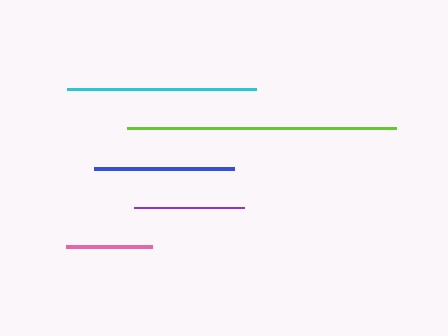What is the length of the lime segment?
The lime segment is approximately 269 pixels long.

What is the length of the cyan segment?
The cyan segment is approximately 190 pixels long.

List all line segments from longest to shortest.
From longest to shortest: lime, cyan, blue, purple, pink.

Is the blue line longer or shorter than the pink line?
The blue line is longer than the pink line.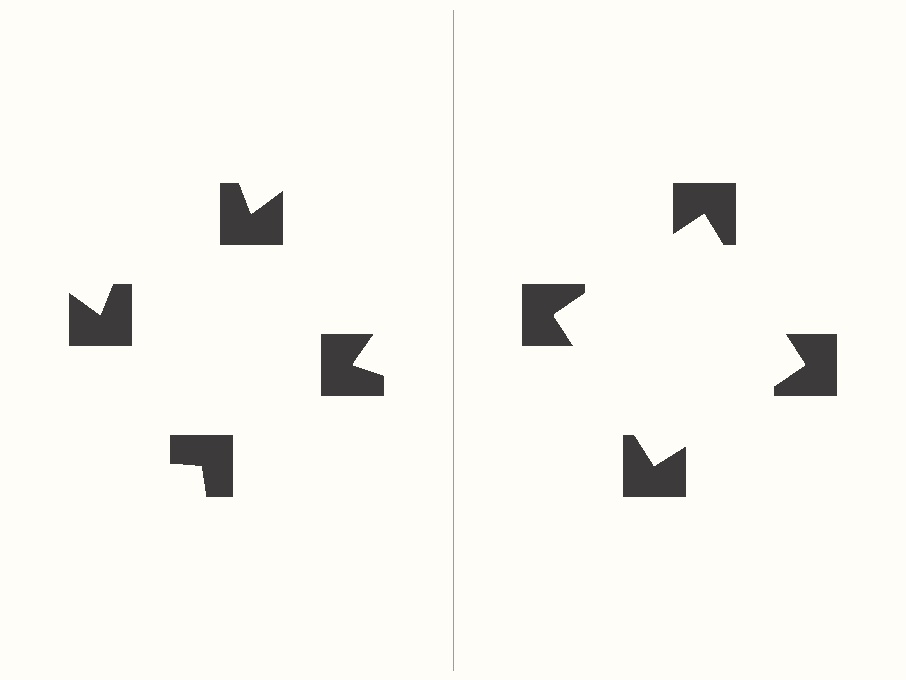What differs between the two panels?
The notched squares are positioned identically on both sides; only the wedge orientations differ. On the right they align to a square; on the left they are misaligned.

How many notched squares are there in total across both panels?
8 — 4 on each side.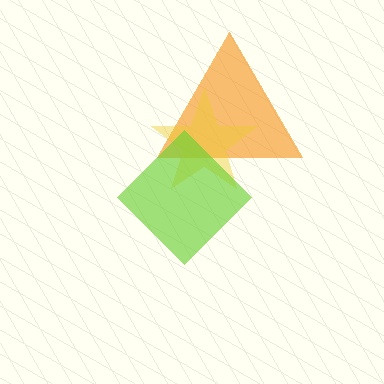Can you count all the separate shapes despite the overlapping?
Yes, there are 3 separate shapes.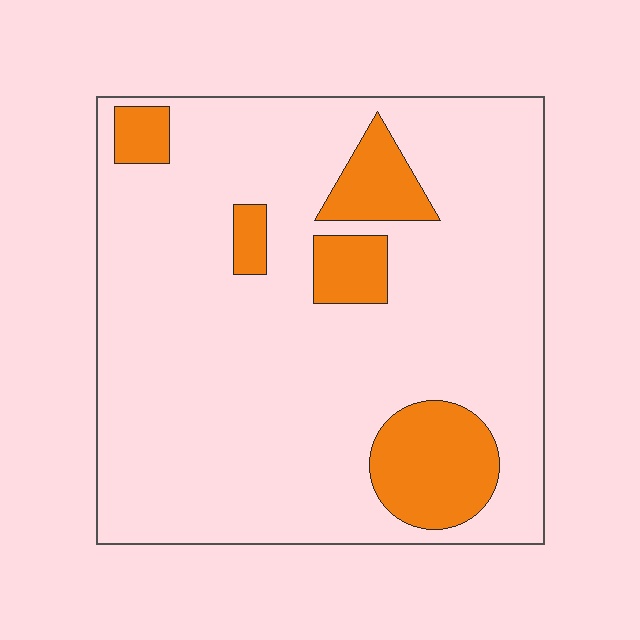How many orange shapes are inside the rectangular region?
5.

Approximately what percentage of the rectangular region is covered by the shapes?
Approximately 15%.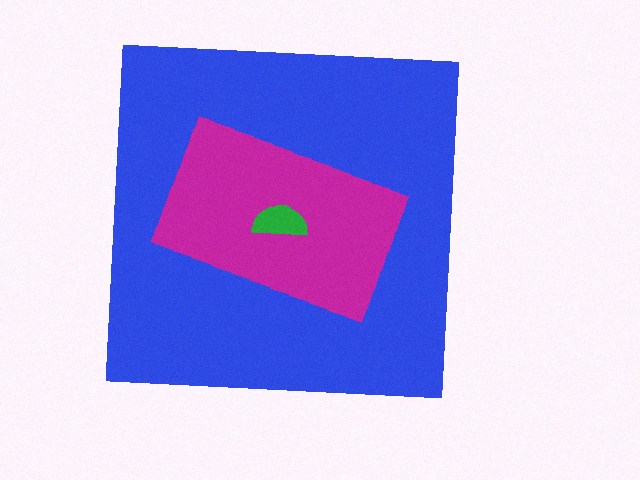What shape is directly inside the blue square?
The magenta rectangle.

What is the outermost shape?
The blue square.